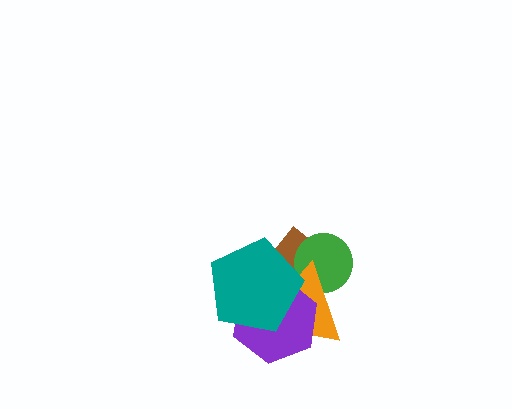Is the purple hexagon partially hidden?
Yes, it is partially covered by another shape.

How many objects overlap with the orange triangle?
4 objects overlap with the orange triangle.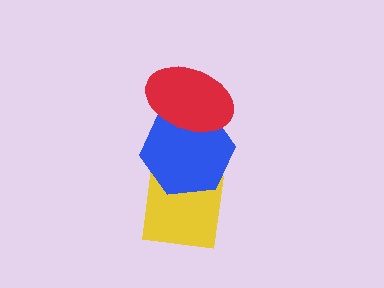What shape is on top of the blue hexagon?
The red ellipse is on top of the blue hexagon.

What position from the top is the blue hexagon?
The blue hexagon is 2nd from the top.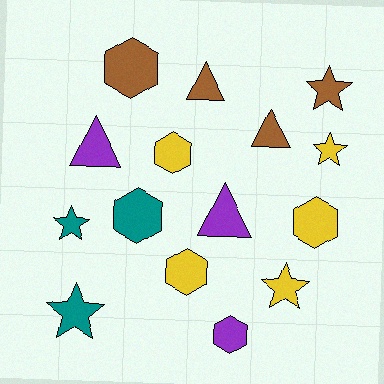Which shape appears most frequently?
Hexagon, with 6 objects.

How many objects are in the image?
There are 15 objects.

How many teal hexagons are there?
There is 1 teal hexagon.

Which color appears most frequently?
Yellow, with 5 objects.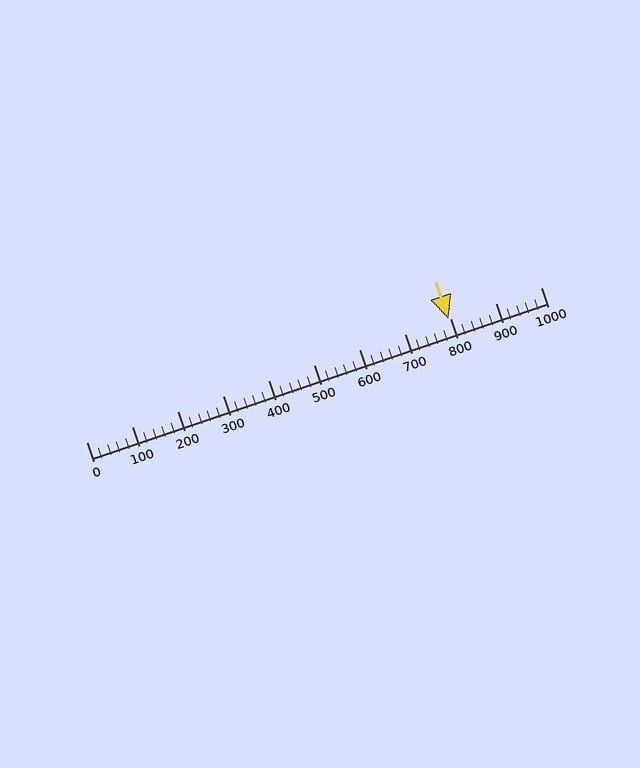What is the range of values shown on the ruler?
The ruler shows values from 0 to 1000.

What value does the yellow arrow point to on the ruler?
The yellow arrow points to approximately 796.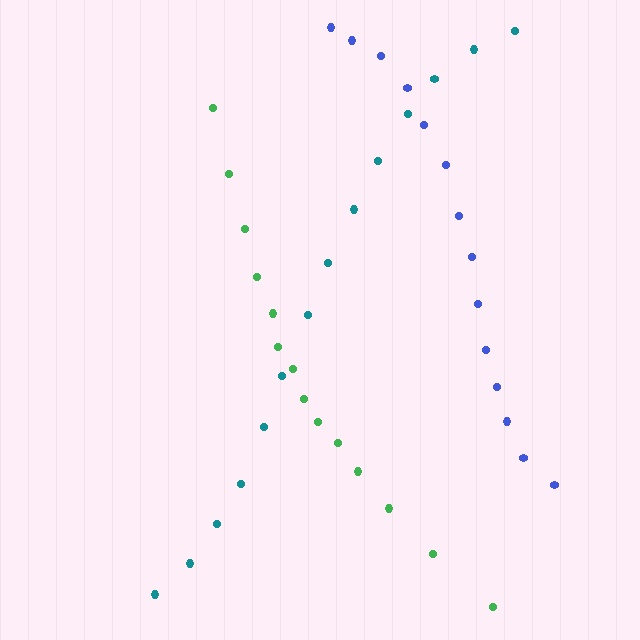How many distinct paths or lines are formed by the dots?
There are 3 distinct paths.